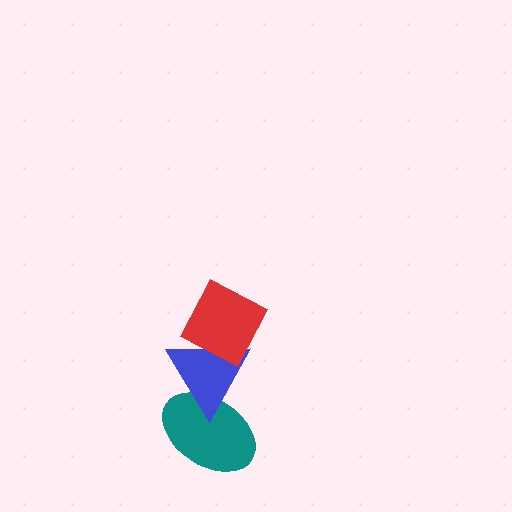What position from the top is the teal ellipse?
The teal ellipse is 3rd from the top.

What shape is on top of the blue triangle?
The red diamond is on top of the blue triangle.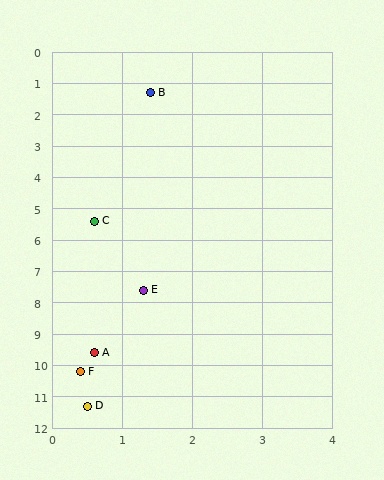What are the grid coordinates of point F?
Point F is at approximately (0.4, 10.2).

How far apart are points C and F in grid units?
Points C and F are about 4.8 grid units apart.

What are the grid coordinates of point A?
Point A is at approximately (0.6, 9.6).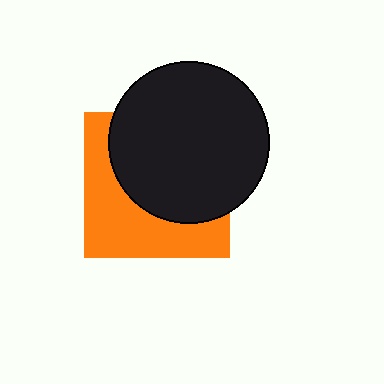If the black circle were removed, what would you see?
You would see the complete orange square.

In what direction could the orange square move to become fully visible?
The orange square could move toward the lower-left. That would shift it out from behind the black circle entirely.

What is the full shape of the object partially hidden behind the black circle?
The partially hidden object is an orange square.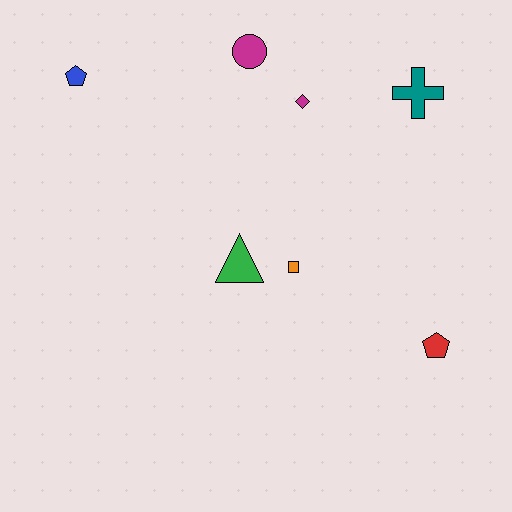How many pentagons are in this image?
There are 2 pentagons.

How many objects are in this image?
There are 7 objects.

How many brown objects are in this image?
There are no brown objects.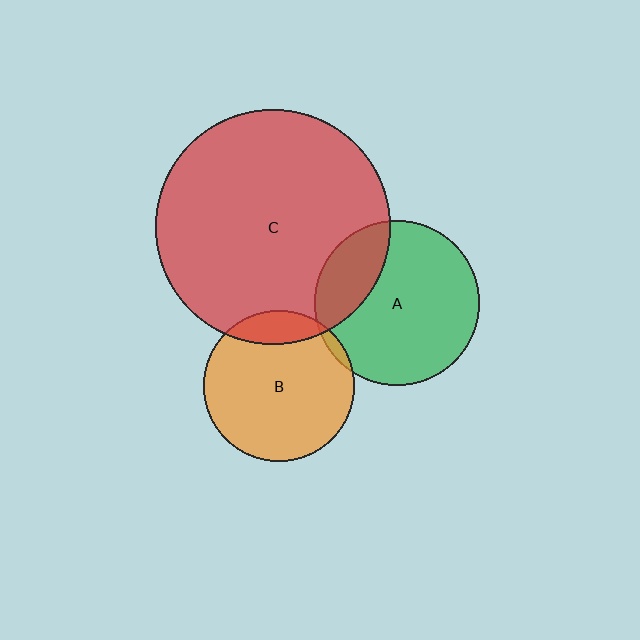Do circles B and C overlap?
Yes.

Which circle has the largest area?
Circle C (red).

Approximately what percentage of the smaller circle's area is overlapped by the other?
Approximately 15%.